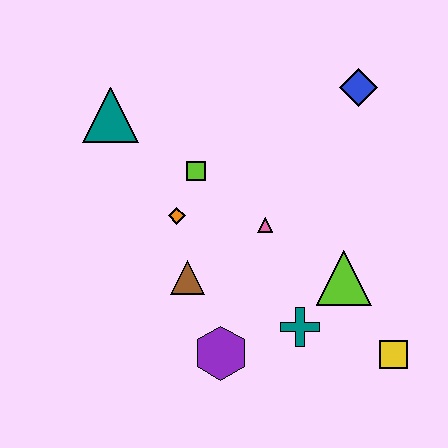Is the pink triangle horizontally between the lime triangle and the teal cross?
No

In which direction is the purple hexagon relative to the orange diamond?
The purple hexagon is below the orange diamond.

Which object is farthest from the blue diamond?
The purple hexagon is farthest from the blue diamond.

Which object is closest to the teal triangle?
The lime square is closest to the teal triangle.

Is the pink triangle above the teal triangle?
No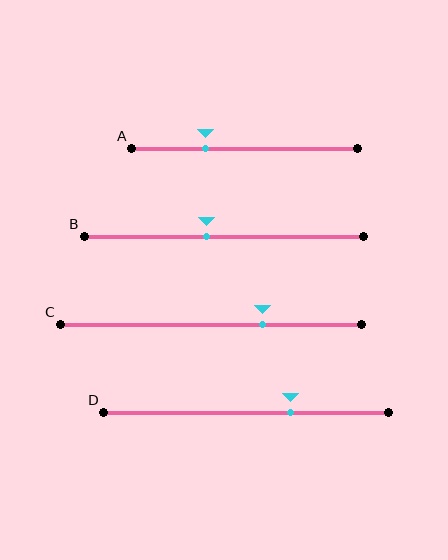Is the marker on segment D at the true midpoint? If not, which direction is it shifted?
No, the marker on segment D is shifted to the right by about 16% of the segment length.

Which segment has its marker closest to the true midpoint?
Segment B has its marker closest to the true midpoint.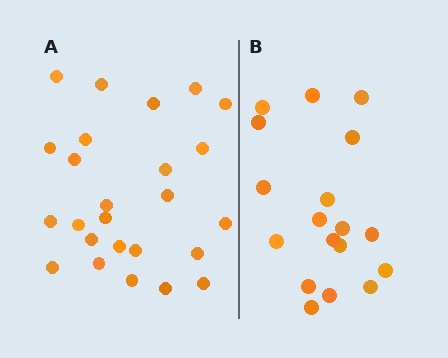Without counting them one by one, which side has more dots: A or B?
Region A (the left region) has more dots.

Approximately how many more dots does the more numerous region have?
Region A has roughly 8 or so more dots than region B.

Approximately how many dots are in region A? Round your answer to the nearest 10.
About 20 dots. (The exact count is 25, which rounds to 20.)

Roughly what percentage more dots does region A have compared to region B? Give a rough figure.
About 40% more.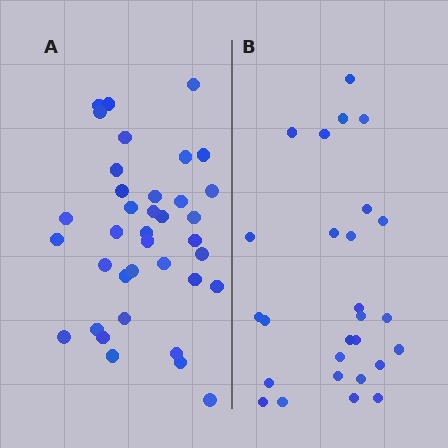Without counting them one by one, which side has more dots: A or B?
Region A (the left region) has more dots.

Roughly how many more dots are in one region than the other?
Region A has roughly 10 or so more dots than region B.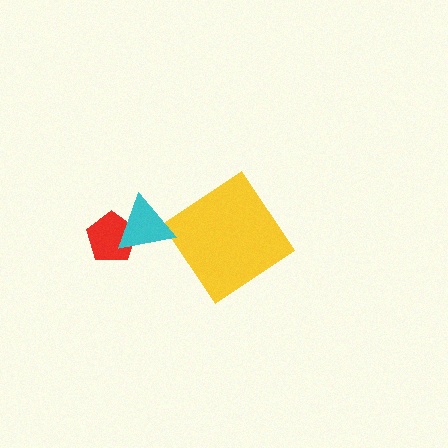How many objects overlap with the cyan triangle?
1 object overlaps with the cyan triangle.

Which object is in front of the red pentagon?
The cyan triangle is in front of the red pentagon.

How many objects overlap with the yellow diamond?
0 objects overlap with the yellow diamond.